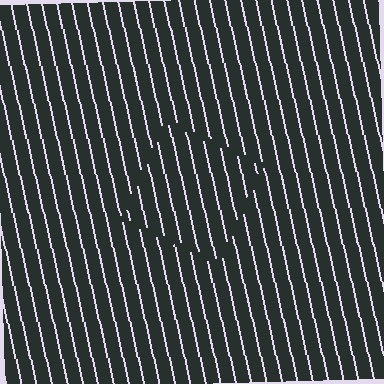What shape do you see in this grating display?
An illusory square. The interior of the shape contains the same grating, shifted by half a period — the contour is defined by the phase discontinuity where line-ends from the inner and outer gratings abut.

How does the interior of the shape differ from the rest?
The interior of the shape contains the same grating, shifted by half a period — the contour is defined by the phase discontinuity where line-ends from the inner and outer gratings abut.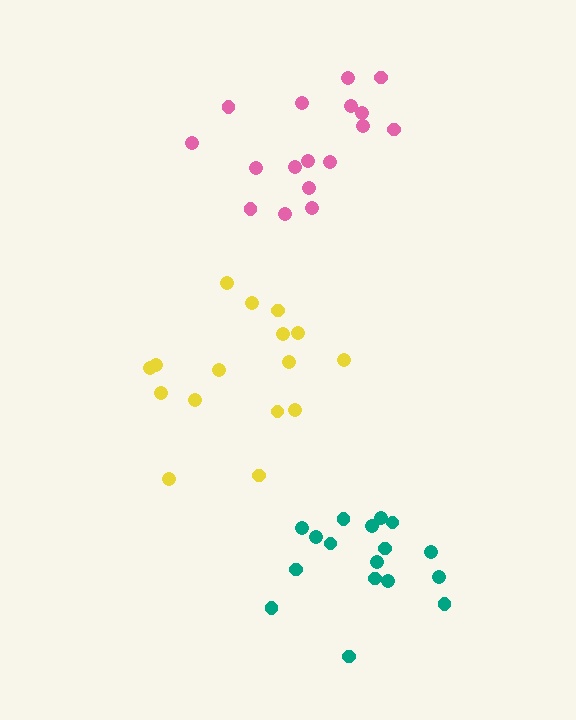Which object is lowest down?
The teal cluster is bottommost.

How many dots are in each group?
Group 1: 17 dots, Group 2: 16 dots, Group 3: 17 dots (50 total).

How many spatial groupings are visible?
There are 3 spatial groupings.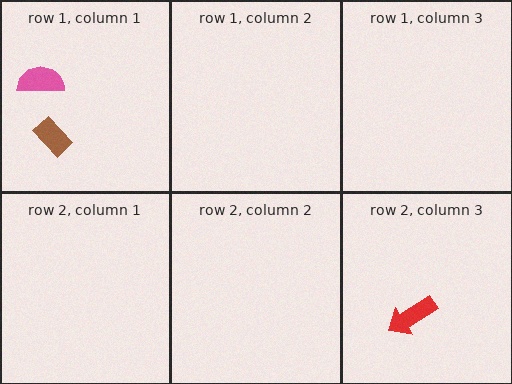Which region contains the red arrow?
The row 2, column 3 region.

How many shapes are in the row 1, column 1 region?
2.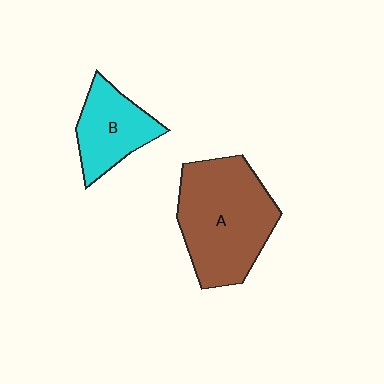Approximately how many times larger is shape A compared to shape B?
Approximately 1.9 times.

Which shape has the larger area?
Shape A (brown).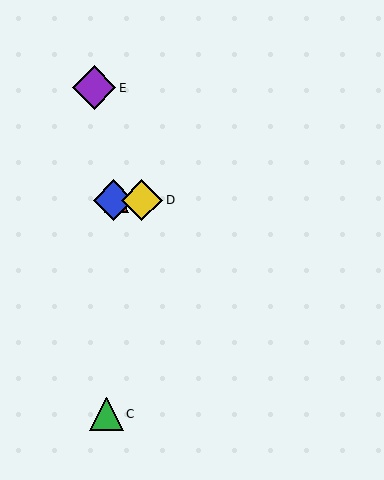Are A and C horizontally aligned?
No, A is at y≈200 and C is at y≈414.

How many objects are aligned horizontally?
3 objects (A, B, D) are aligned horizontally.